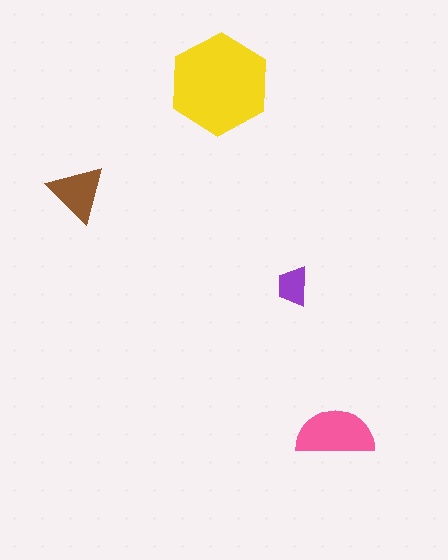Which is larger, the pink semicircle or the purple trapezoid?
The pink semicircle.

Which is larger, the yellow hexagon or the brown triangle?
The yellow hexagon.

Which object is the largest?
The yellow hexagon.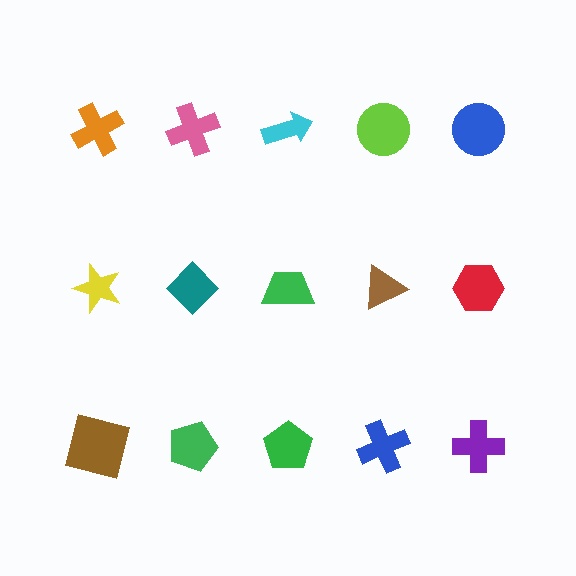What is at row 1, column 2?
A pink cross.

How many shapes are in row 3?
5 shapes.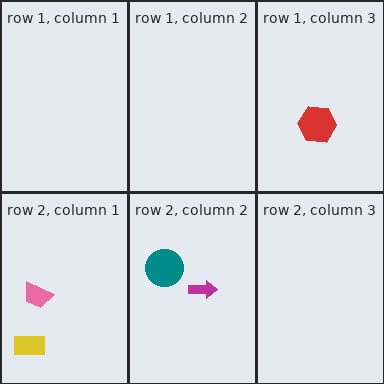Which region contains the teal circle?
The row 2, column 2 region.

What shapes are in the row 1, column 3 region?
The red hexagon.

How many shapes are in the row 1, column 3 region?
1.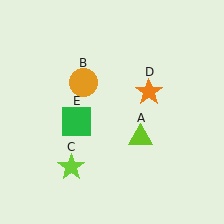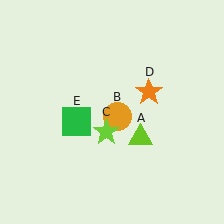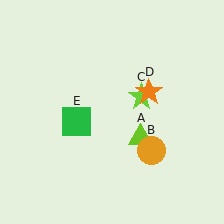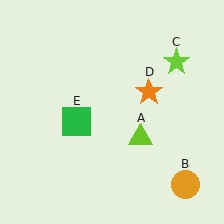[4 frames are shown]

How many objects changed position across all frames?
2 objects changed position: orange circle (object B), lime star (object C).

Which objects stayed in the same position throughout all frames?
Lime triangle (object A) and orange star (object D) and green square (object E) remained stationary.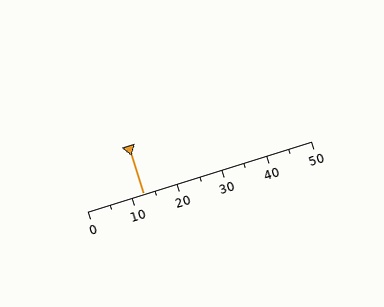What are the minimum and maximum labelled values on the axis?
The axis runs from 0 to 50.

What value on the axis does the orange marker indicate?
The marker indicates approximately 12.5.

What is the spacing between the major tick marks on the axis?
The major ticks are spaced 10 apart.